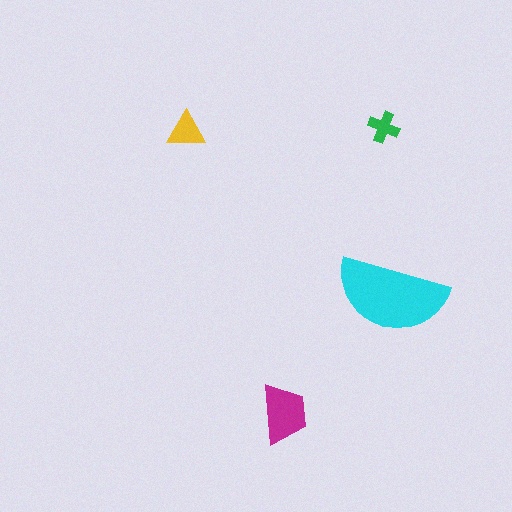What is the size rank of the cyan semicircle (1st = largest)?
1st.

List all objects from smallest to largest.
The green cross, the yellow triangle, the magenta trapezoid, the cyan semicircle.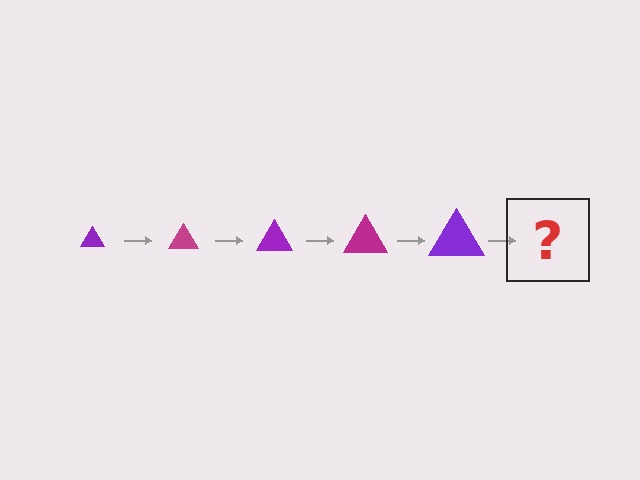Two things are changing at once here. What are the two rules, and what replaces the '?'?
The two rules are that the triangle grows larger each step and the color cycles through purple and magenta. The '?' should be a magenta triangle, larger than the previous one.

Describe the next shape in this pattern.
It should be a magenta triangle, larger than the previous one.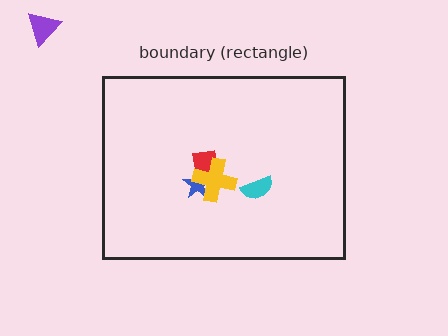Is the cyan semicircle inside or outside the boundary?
Inside.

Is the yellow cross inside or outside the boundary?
Inside.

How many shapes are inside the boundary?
4 inside, 1 outside.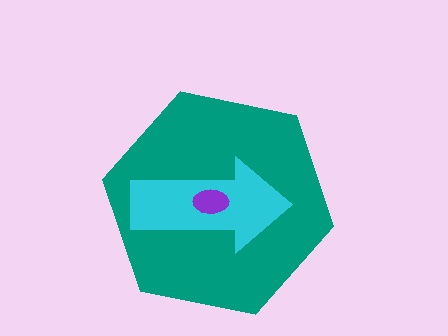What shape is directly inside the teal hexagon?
The cyan arrow.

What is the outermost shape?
The teal hexagon.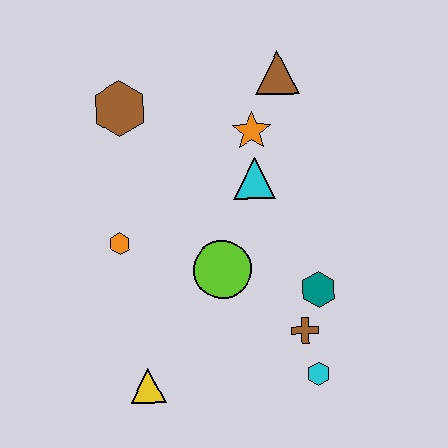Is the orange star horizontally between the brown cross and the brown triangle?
No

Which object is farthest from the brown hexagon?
The cyan hexagon is farthest from the brown hexagon.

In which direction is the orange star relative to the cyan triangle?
The orange star is above the cyan triangle.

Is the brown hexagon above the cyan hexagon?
Yes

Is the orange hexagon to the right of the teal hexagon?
No